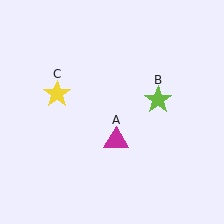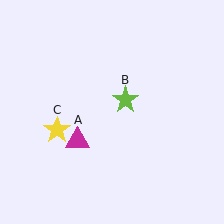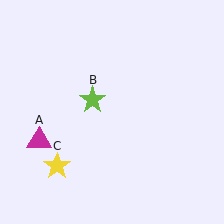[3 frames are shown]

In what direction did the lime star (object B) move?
The lime star (object B) moved left.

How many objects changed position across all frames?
3 objects changed position: magenta triangle (object A), lime star (object B), yellow star (object C).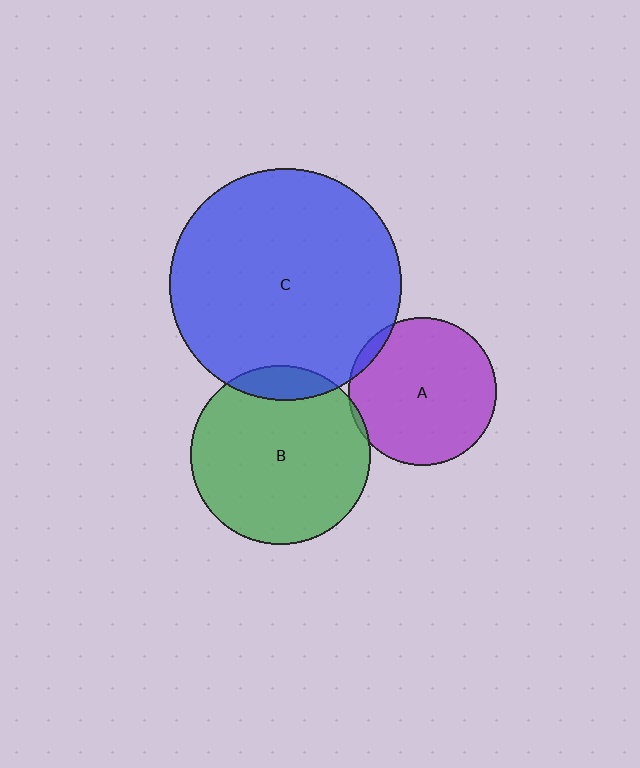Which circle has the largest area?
Circle C (blue).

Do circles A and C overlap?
Yes.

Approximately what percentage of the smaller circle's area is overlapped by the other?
Approximately 5%.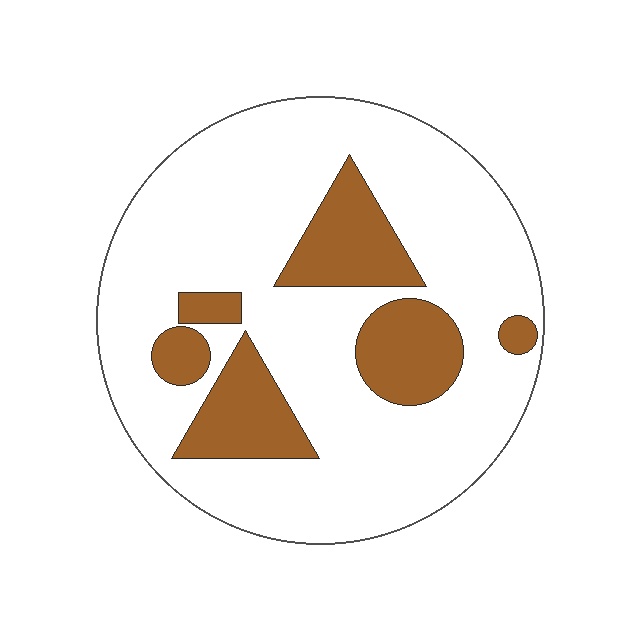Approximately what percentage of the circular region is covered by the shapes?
Approximately 20%.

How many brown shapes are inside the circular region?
6.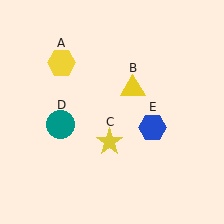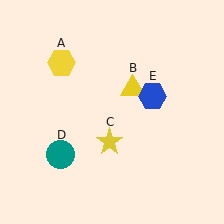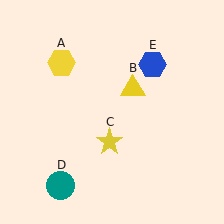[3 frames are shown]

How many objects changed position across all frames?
2 objects changed position: teal circle (object D), blue hexagon (object E).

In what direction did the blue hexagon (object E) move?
The blue hexagon (object E) moved up.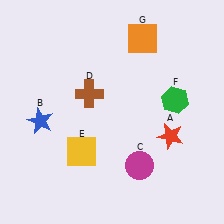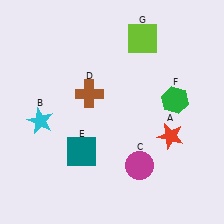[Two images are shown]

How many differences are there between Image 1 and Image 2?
There are 3 differences between the two images.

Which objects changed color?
B changed from blue to cyan. E changed from yellow to teal. G changed from orange to lime.